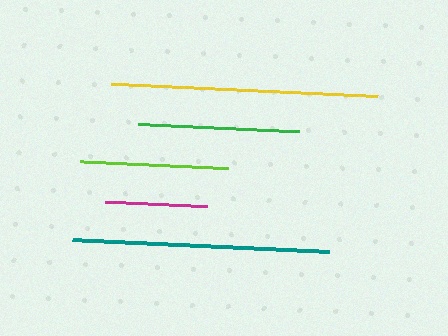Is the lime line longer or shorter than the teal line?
The teal line is longer than the lime line.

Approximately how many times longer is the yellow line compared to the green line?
The yellow line is approximately 1.7 times the length of the green line.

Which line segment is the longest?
The yellow line is the longest at approximately 267 pixels.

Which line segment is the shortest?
The magenta line is the shortest at approximately 102 pixels.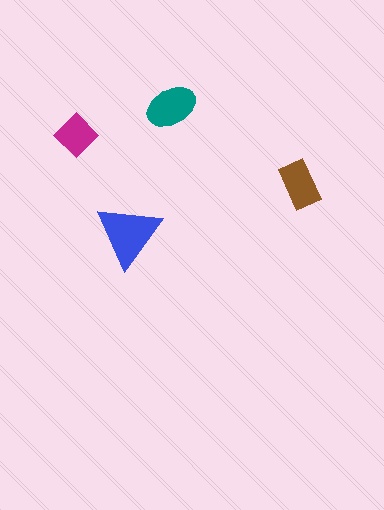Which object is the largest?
The blue triangle.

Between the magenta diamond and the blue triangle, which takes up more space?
The blue triangle.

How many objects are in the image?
There are 4 objects in the image.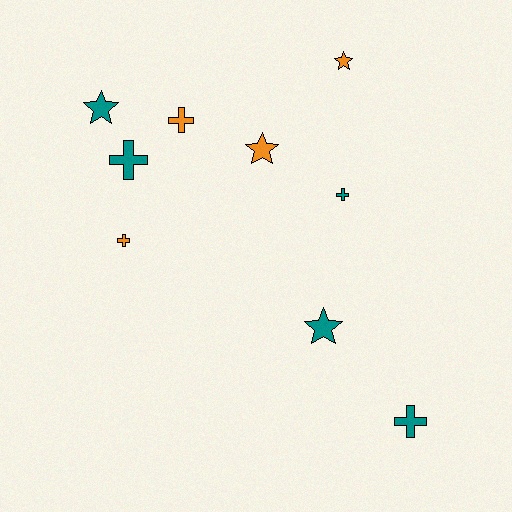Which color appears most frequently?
Teal, with 5 objects.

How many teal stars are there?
There are 2 teal stars.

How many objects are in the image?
There are 9 objects.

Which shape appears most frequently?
Cross, with 5 objects.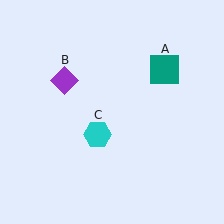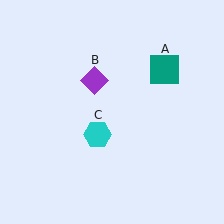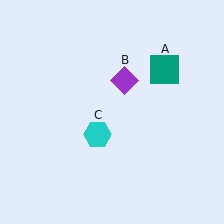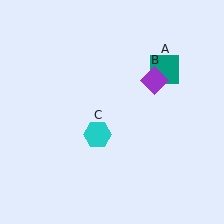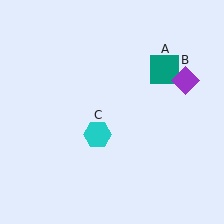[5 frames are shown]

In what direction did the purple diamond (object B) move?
The purple diamond (object B) moved right.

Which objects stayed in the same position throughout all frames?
Teal square (object A) and cyan hexagon (object C) remained stationary.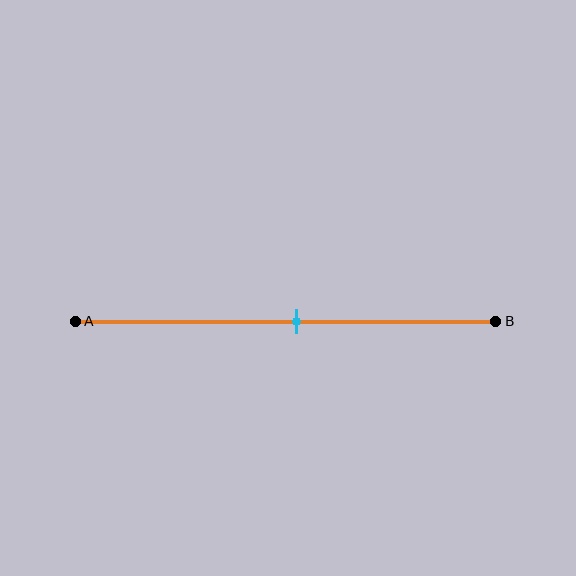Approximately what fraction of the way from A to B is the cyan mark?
The cyan mark is approximately 55% of the way from A to B.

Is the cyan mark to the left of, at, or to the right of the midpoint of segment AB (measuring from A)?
The cyan mark is approximately at the midpoint of segment AB.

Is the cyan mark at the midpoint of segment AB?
Yes, the mark is approximately at the midpoint.